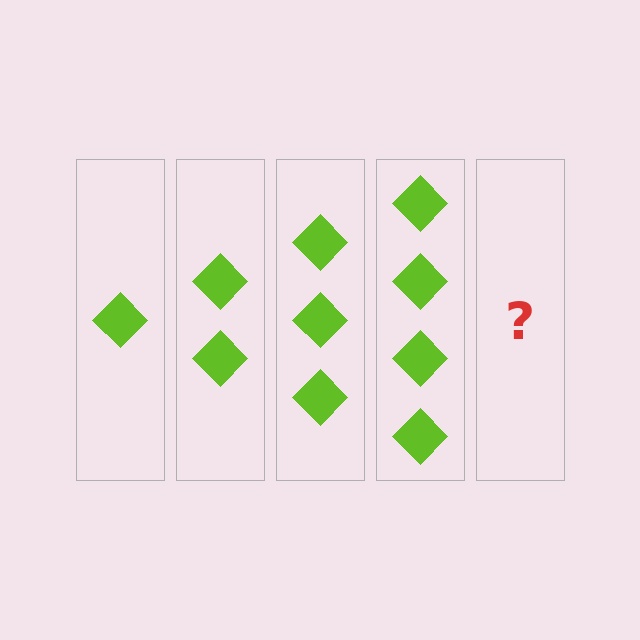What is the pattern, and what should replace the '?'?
The pattern is that each step adds one more diamond. The '?' should be 5 diamonds.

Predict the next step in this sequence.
The next step is 5 diamonds.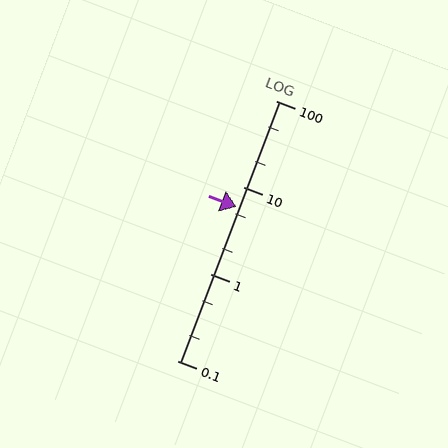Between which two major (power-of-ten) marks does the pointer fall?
The pointer is between 1 and 10.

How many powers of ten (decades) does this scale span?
The scale spans 3 decades, from 0.1 to 100.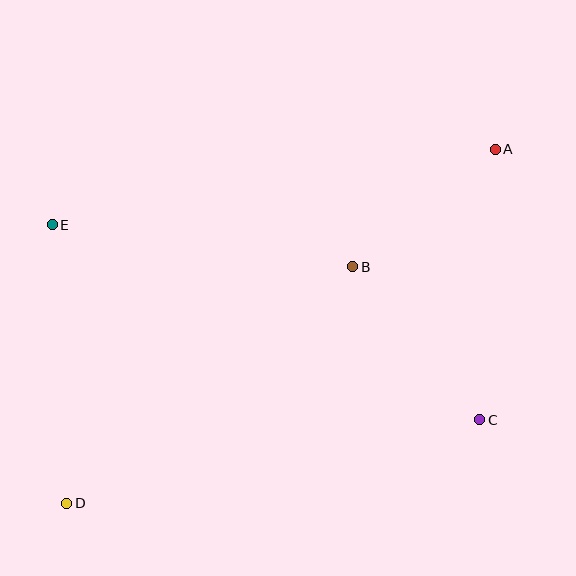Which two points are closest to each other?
Points A and B are closest to each other.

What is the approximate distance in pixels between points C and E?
The distance between C and E is approximately 470 pixels.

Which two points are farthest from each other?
Points A and D are farthest from each other.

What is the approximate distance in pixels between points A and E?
The distance between A and E is approximately 450 pixels.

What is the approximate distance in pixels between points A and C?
The distance between A and C is approximately 271 pixels.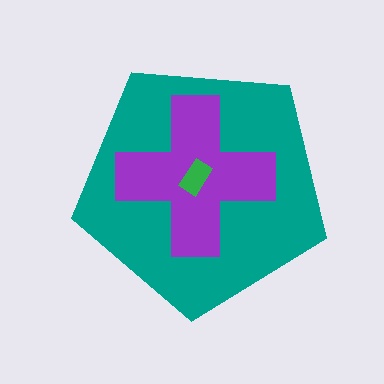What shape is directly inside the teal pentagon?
The purple cross.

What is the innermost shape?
The green rectangle.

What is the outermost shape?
The teal pentagon.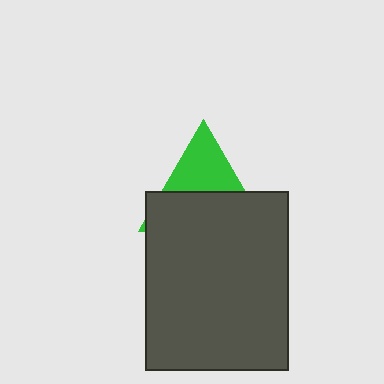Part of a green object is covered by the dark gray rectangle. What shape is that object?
It is a triangle.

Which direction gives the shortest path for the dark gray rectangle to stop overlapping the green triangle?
Moving down gives the shortest separation.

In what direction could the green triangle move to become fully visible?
The green triangle could move up. That would shift it out from behind the dark gray rectangle entirely.